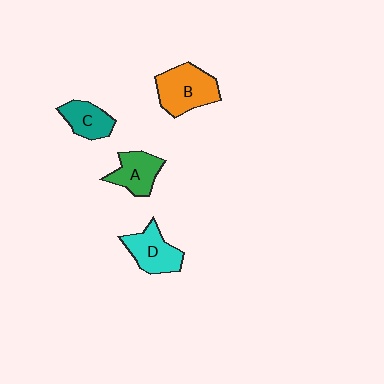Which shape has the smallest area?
Shape C (teal).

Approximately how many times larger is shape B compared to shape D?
Approximately 1.3 times.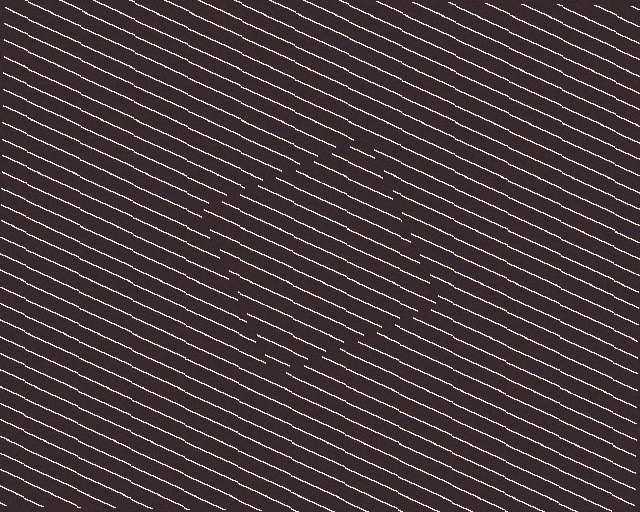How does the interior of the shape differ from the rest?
The interior of the shape contains the same grating, shifted by half a period — the contour is defined by the phase discontinuity where line-ends from the inner and outer gratings abut.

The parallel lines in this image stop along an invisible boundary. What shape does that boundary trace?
An illusory square. The interior of the shape contains the same grating, shifted by half a period — the contour is defined by the phase discontinuity where line-ends from the inner and outer gratings abut.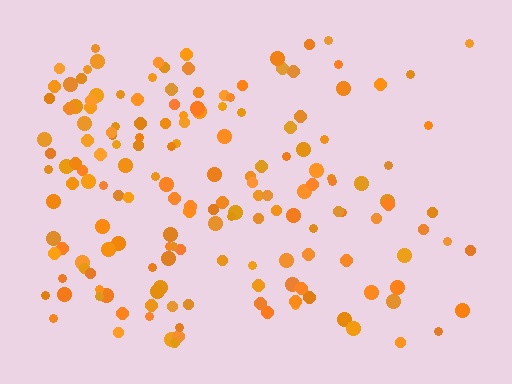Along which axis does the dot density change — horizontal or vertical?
Horizontal.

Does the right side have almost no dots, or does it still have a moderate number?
Still a moderate number, just noticeably fewer than the left.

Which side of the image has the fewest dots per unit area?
The right.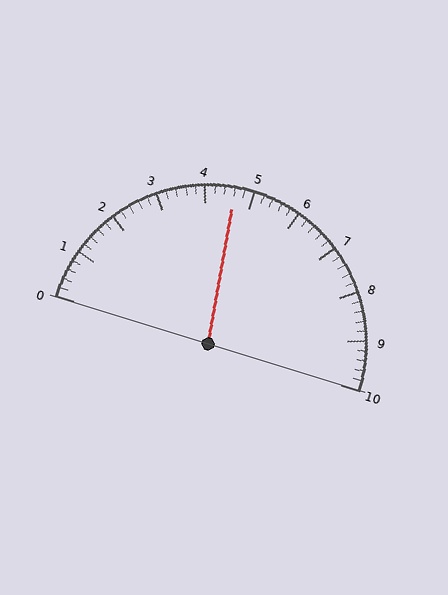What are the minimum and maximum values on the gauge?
The gauge ranges from 0 to 10.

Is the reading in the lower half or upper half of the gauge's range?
The reading is in the lower half of the range (0 to 10).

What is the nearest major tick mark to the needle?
The nearest major tick mark is 5.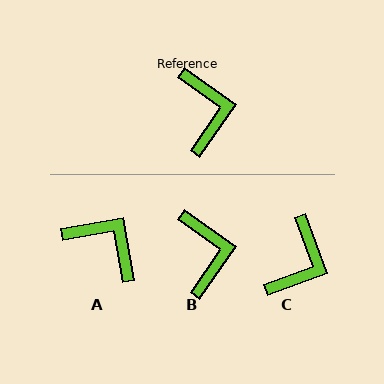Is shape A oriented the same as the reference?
No, it is off by about 44 degrees.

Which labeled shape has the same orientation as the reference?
B.